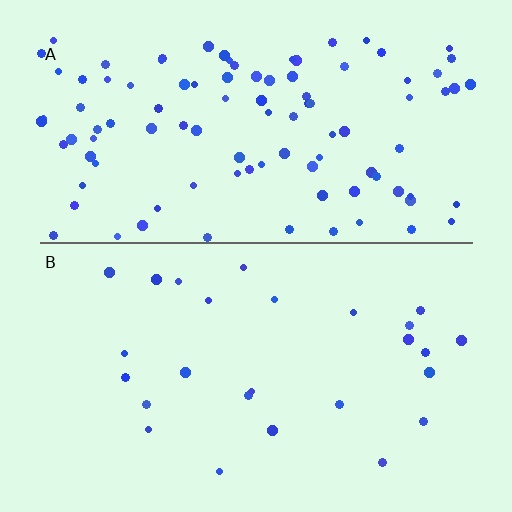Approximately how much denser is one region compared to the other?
Approximately 3.9× — region A over region B.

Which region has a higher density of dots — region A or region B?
A (the top).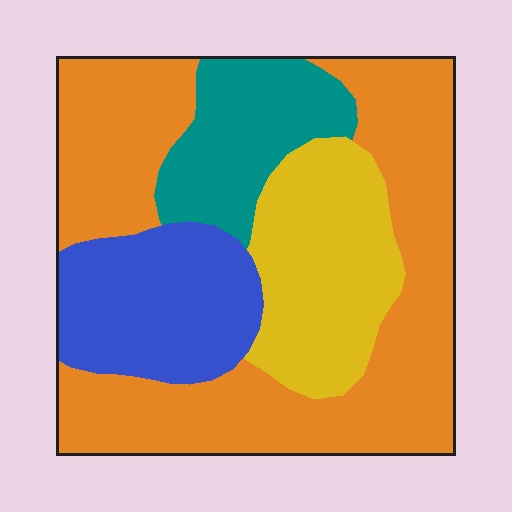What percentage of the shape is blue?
Blue covers about 20% of the shape.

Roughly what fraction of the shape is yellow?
Yellow covers roughly 20% of the shape.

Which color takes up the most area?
Orange, at roughly 50%.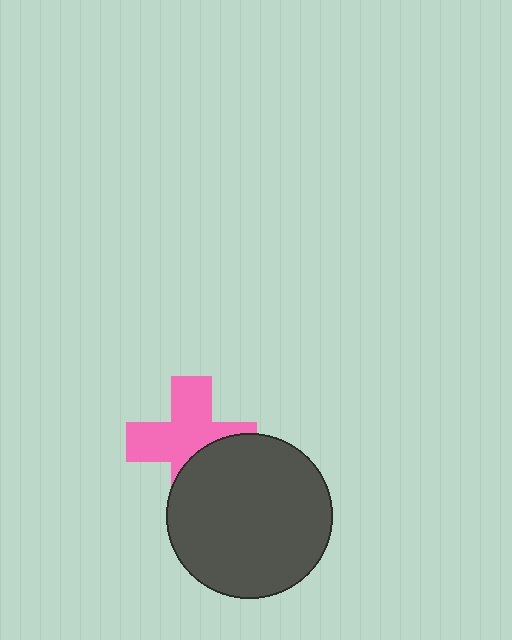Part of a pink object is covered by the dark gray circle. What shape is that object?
It is a cross.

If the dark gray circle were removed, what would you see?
You would see the complete pink cross.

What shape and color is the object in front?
The object in front is a dark gray circle.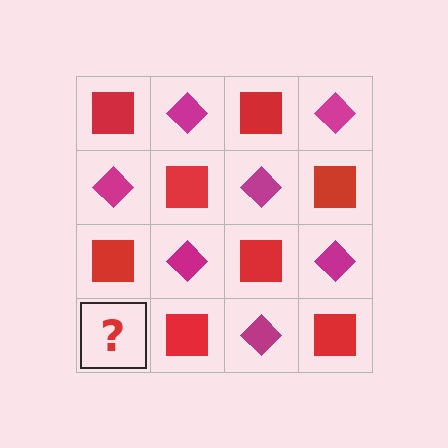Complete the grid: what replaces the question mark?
The question mark should be replaced with a magenta diamond.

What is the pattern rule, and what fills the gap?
The rule is that it alternates red square and magenta diamond in a checkerboard pattern. The gap should be filled with a magenta diamond.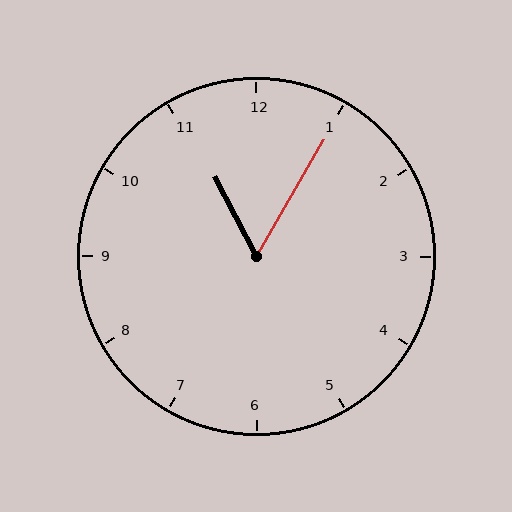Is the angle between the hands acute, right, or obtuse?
It is acute.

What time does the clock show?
11:05.